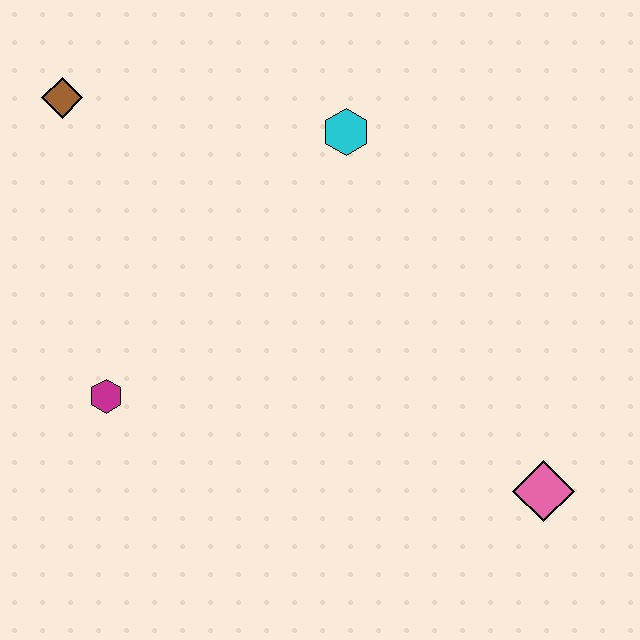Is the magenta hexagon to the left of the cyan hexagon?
Yes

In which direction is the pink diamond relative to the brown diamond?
The pink diamond is to the right of the brown diamond.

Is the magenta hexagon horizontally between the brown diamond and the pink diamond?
Yes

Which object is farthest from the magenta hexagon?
The pink diamond is farthest from the magenta hexagon.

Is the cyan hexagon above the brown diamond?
No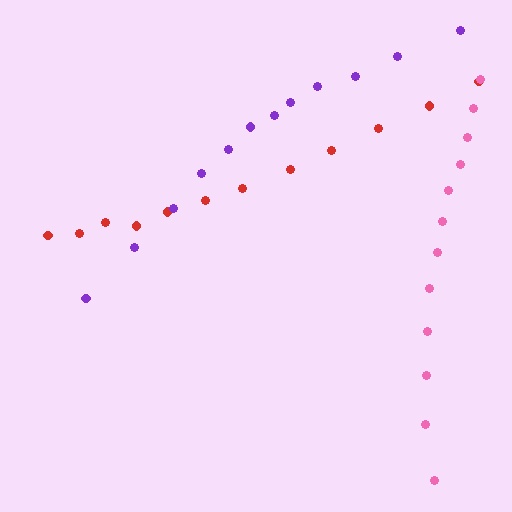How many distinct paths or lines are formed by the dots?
There are 3 distinct paths.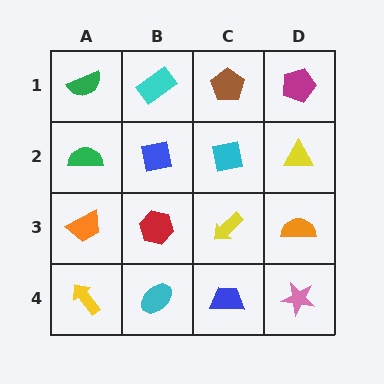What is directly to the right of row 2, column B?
A cyan square.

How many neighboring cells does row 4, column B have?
3.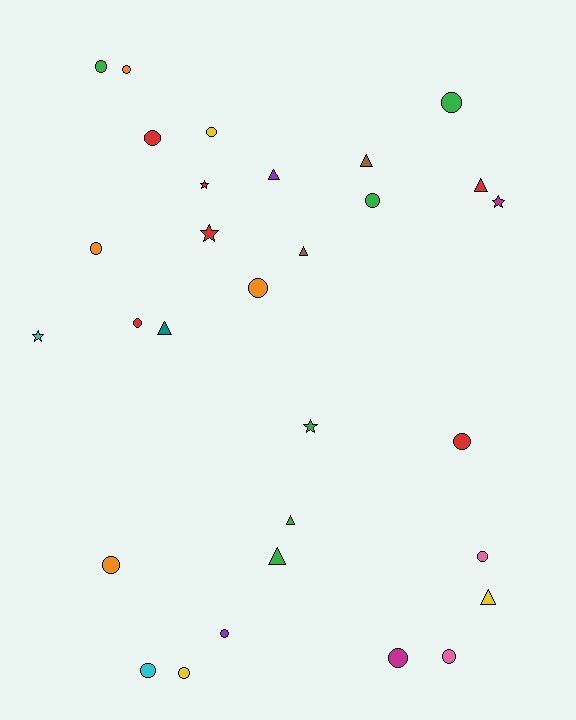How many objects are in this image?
There are 30 objects.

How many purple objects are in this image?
There are 2 purple objects.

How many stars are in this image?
There are 5 stars.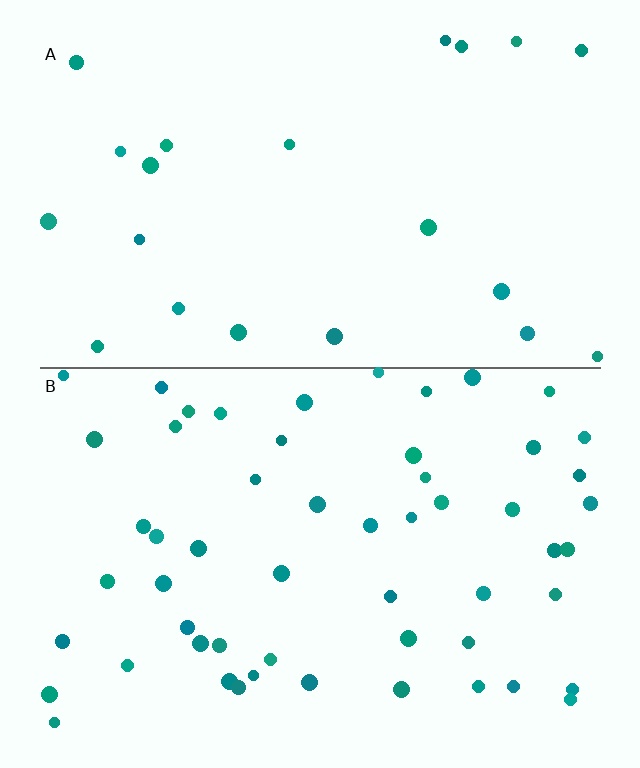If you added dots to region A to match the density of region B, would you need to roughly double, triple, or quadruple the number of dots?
Approximately triple.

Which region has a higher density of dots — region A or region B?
B (the bottom).